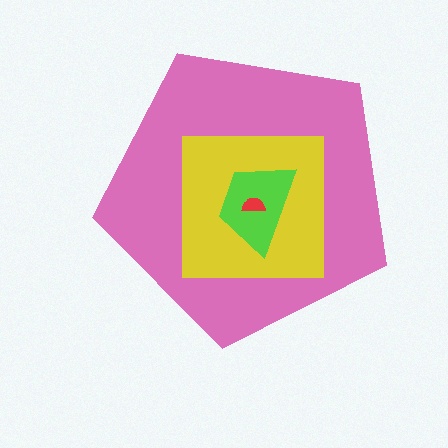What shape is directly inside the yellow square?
The lime trapezoid.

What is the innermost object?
The red semicircle.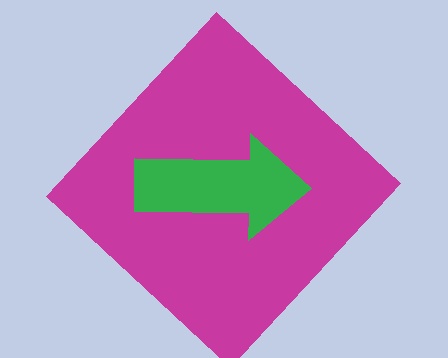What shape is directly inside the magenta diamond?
The green arrow.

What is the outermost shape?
The magenta diamond.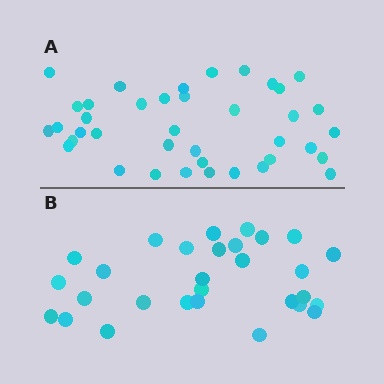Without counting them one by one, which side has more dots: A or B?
Region A (the top region) has more dots.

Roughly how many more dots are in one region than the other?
Region A has roughly 10 or so more dots than region B.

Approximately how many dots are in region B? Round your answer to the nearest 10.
About 30 dots. (The exact count is 29, which rounds to 30.)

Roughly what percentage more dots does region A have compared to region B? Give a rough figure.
About 35% more.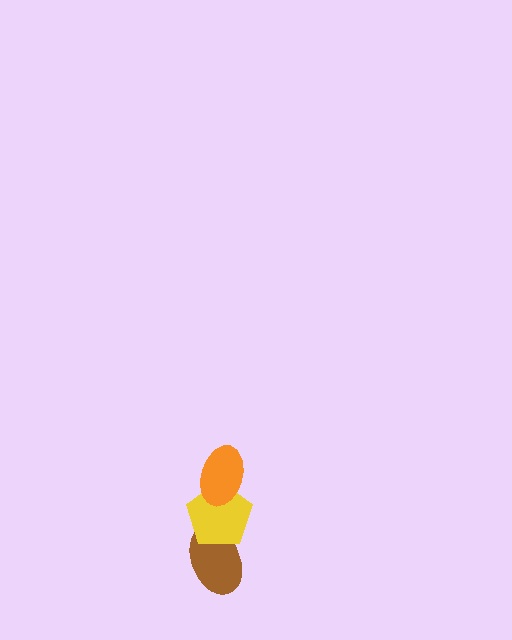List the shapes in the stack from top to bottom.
From top to bottom: the orange ellipse, the yellow pentagon, the brown ellipse.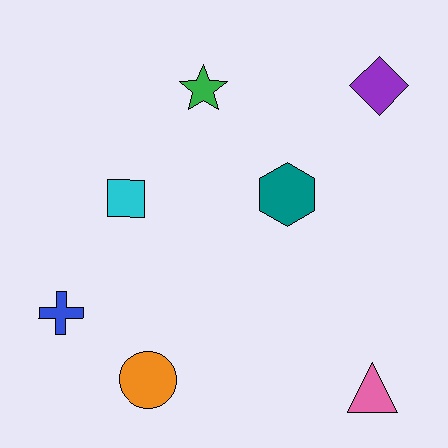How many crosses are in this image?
There is 1 cross.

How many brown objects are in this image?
There are no brown objects.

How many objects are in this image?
There are 7 objects.